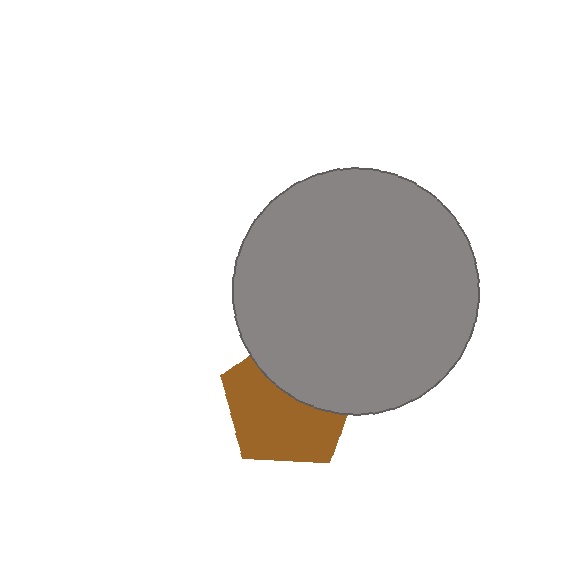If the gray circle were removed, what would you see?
You would see the complete brown pentagon.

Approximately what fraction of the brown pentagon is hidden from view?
Roughly 40% of the brown pentagon is hidden behind the gray circle.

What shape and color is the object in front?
The object in front is a gray circle.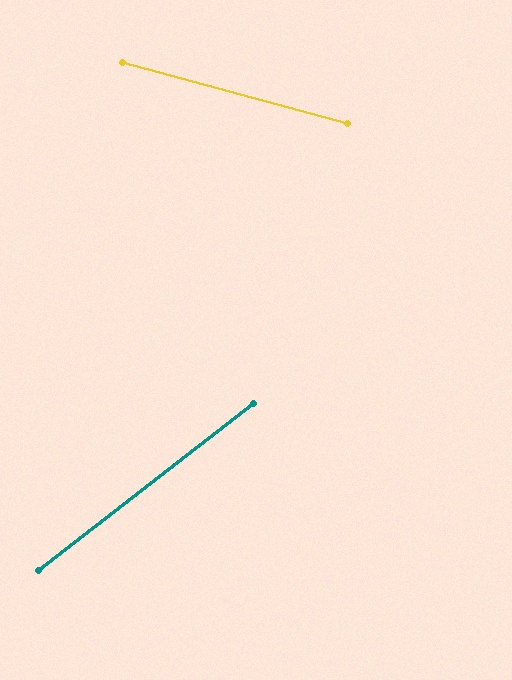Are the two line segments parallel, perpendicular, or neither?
Neither parallel nor perpendicular — they differ by about 53°.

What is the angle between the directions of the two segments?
Approximately 53 degrees.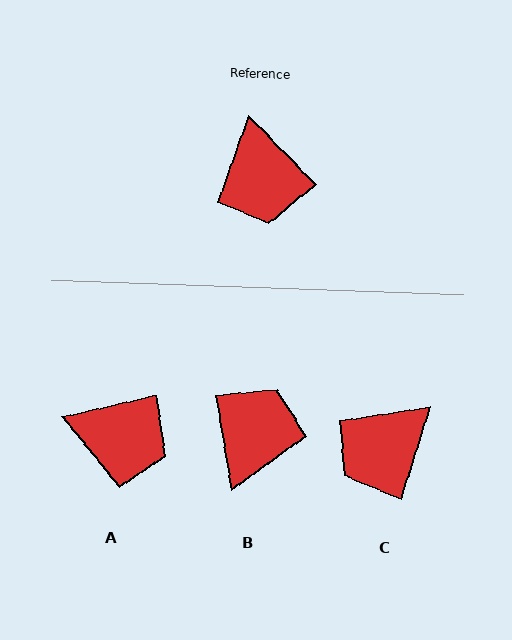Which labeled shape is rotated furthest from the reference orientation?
B, about 146 degrees away.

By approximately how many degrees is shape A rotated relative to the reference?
Approximately 58 degrees counter-clockwise.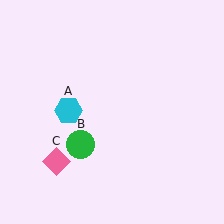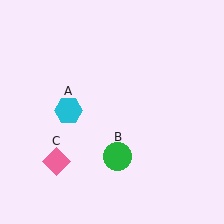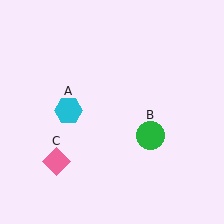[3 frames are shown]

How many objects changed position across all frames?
1 object changed position: green circle (object B).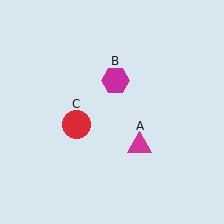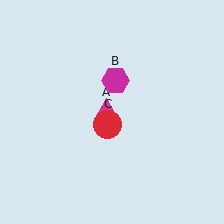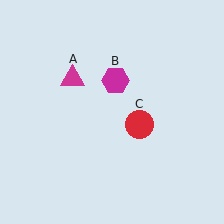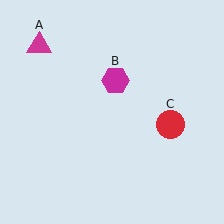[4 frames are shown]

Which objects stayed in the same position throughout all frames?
Magenta hexagon (object B) remained stationary.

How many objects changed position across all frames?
2 objects changed position: magenta triangle (object A), red circle (object C).